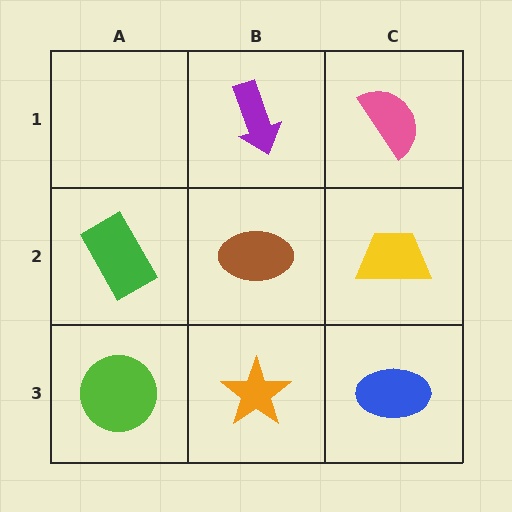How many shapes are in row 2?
3 shapes.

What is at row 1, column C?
A pink semicircle.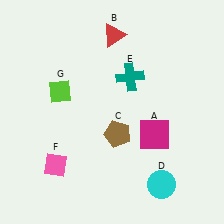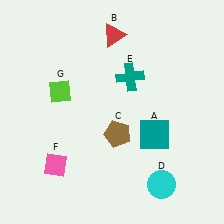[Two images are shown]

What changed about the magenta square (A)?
In Image 1, A is magenta. In Image 2, it changed to teal.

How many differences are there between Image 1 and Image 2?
There is 1 difference between the two images.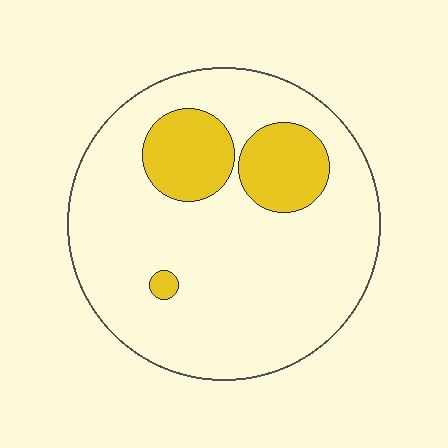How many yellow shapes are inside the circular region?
3.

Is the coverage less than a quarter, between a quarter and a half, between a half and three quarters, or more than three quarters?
Less than a quarter.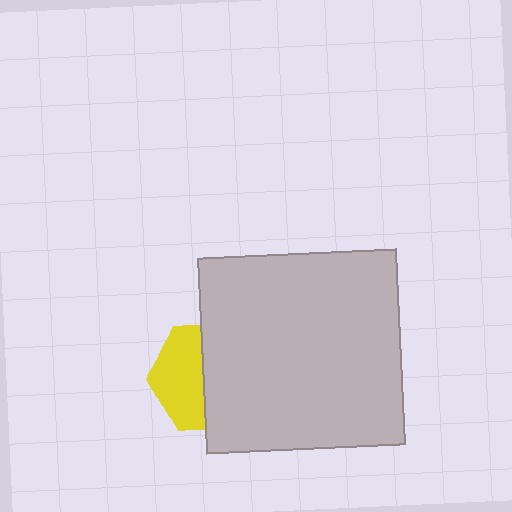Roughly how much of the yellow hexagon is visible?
About half of it is visible (roughly 47%).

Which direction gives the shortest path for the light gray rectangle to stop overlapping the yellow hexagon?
Moving right gives the shortest separation.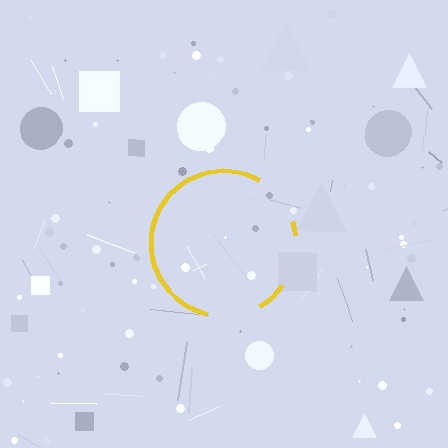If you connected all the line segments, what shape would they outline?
They would outline a circle.